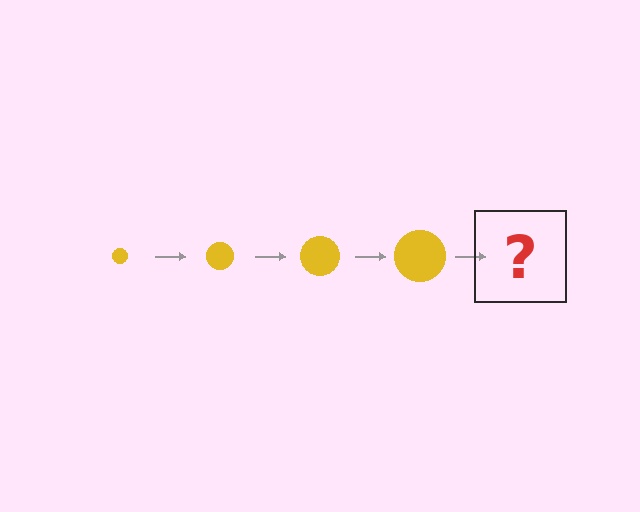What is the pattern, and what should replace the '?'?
The pattern is that the circle gets progressively larger each step. The '?' should be a yellow circle, larger than the previous one.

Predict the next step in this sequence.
The next step is a yellow circle, larger than the previous one.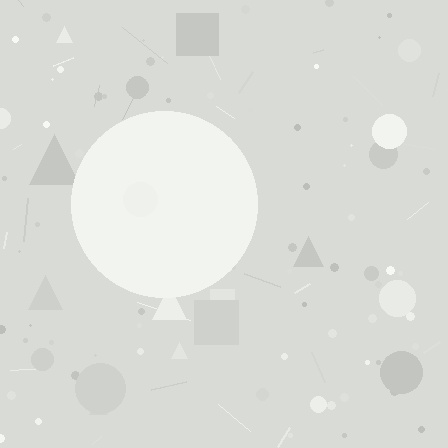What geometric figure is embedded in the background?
A circle is embedded in the background.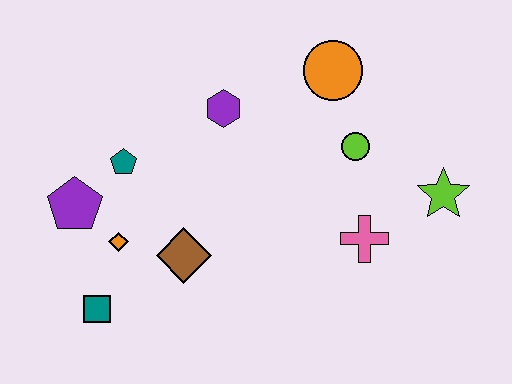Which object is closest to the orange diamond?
The purple pentagon is closest to the orange diamond.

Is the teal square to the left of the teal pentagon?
Yes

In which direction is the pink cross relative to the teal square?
The pink cross is to the right of the teal square.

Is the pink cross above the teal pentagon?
No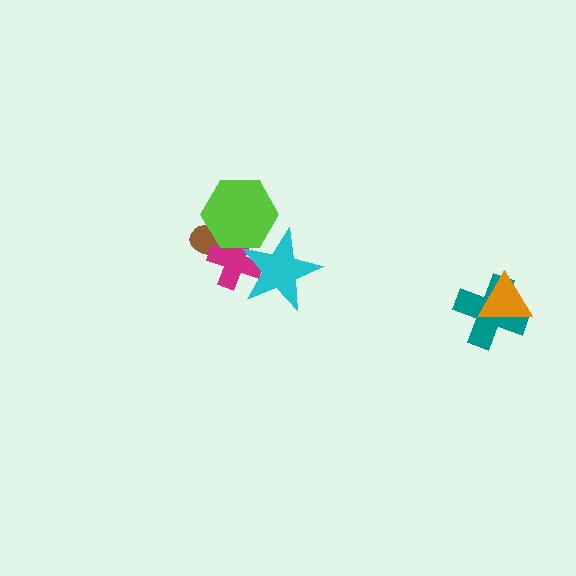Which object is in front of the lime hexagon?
The cyan star is in front of the lime hexagon.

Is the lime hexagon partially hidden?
Yes, it is partially covered by another shape.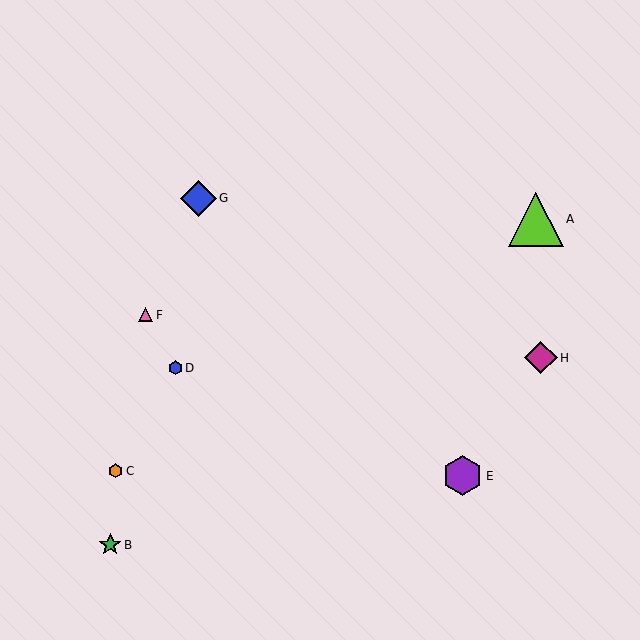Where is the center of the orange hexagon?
The center of the orange hexagon is at (116, 471).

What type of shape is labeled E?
Shape E is a purple hexagon.